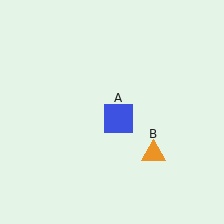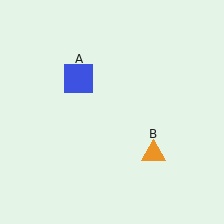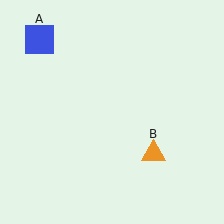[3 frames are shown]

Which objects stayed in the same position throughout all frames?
Orange triangle (object B) remained stationary.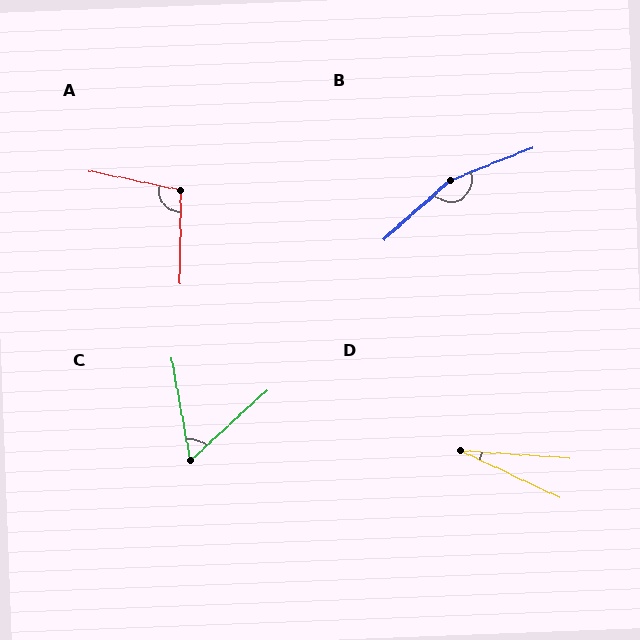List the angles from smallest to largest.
D (21°), C (58°), A (101°), B (160°).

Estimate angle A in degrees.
Approximately 101 degrees.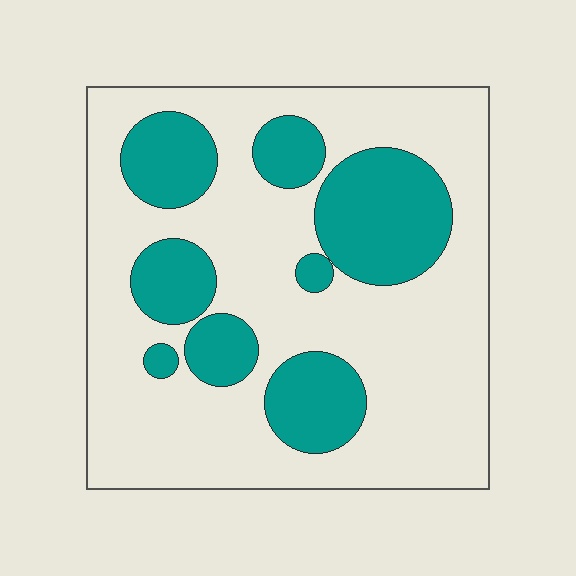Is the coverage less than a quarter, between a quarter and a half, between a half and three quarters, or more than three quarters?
Between a quarter and a half.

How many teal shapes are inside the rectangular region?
8.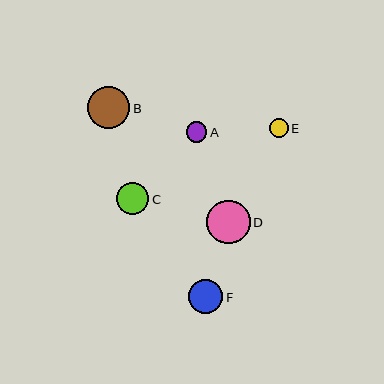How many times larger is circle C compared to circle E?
Circle C is approximately 1.7 times the size of circle E.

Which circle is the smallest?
Circle E is the smallest with a size of approximately 19 pixels.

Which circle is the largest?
Circle D is the largest with a size of approximately 43 pixels.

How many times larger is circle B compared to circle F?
Circle B is approximately 1.2 times the size of circle F.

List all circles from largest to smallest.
From largest to smallest: D, B, F, C, A, E.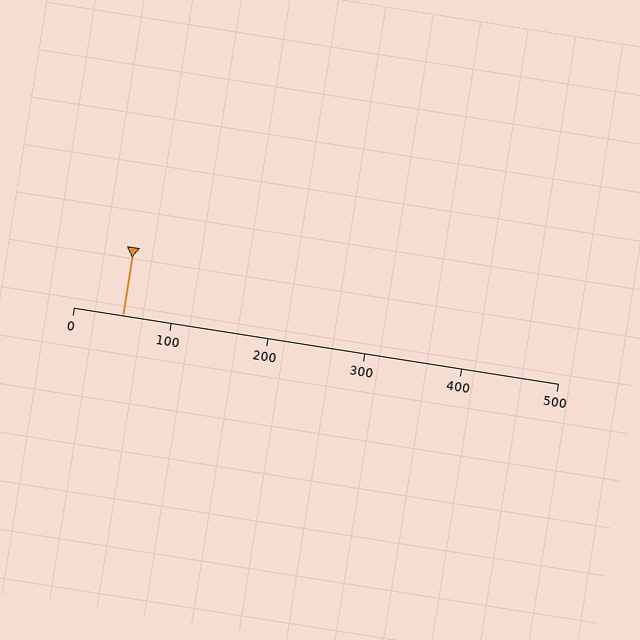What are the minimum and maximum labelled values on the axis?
The axis runs from 0 to 500.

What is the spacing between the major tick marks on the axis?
The major ticks are spaced 100 apart.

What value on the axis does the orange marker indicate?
The marker indicates approximately 50.